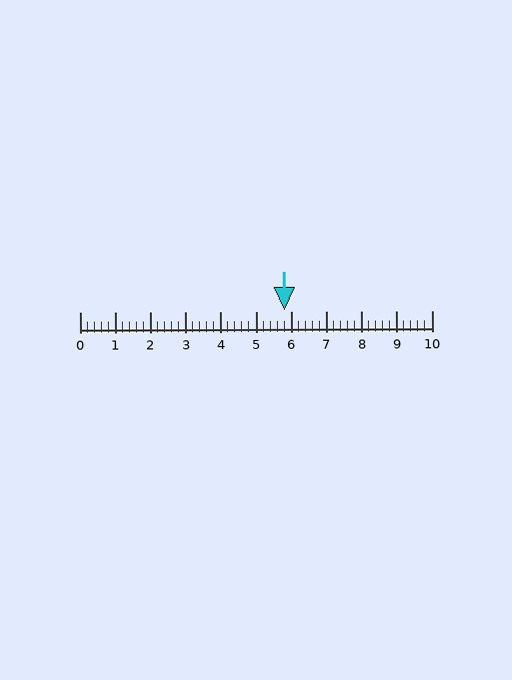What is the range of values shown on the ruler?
The ruler shows values from 0 to 10.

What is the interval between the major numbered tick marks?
The major tick marks are spaced 1 units apart.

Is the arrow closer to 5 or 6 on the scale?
The arrow is closer to 6.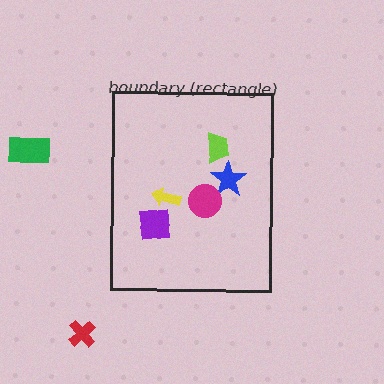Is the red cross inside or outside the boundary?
Outside.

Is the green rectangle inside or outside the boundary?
Outside.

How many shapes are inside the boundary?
5 inside, 2 outside.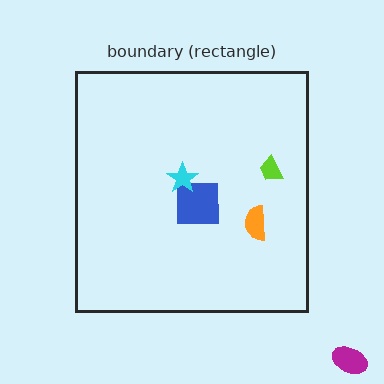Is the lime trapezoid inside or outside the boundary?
Inside.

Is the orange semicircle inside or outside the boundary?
Inside.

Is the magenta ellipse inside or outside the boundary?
Outside.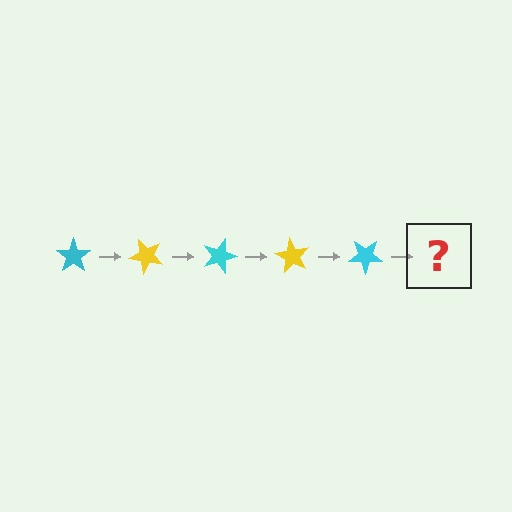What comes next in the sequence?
The next element should be a yellow star, rotated 225 degrees from the start.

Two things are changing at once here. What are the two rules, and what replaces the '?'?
The two rules are that it rotates 45 degrees each step and the color cycles through cyan and yellow. The '?' should be a yellow star, rotated 225 degrees from the start.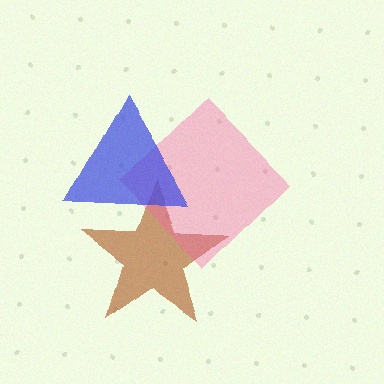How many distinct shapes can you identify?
There are 3 distinct shapes: a brown star, a pink diamond, a blue triangle.